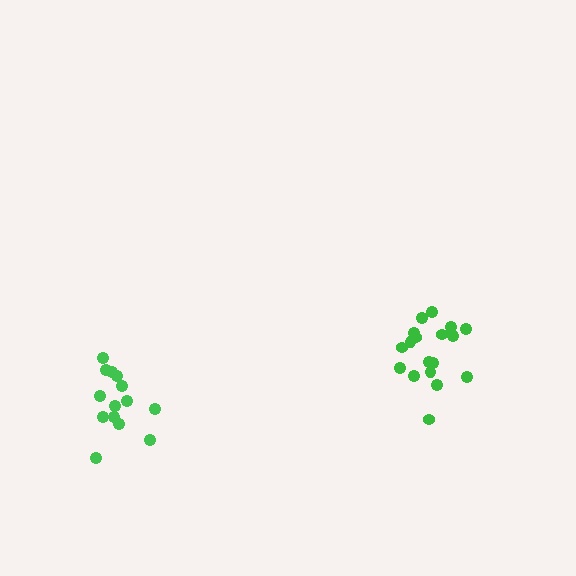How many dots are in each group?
Group 1: 14 dots, Group 2: 18 dots (32 total).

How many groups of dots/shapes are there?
There are 2 groups.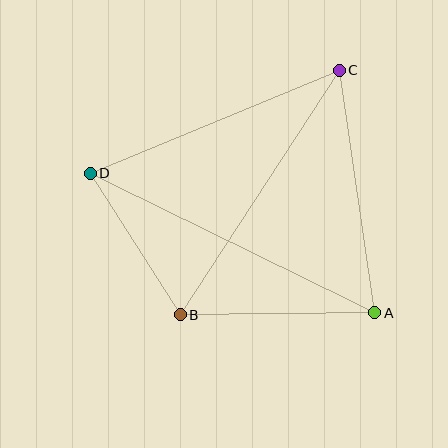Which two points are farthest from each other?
Points A and D are farthest from each other.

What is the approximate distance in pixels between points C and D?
The distance between C and D is approximately 270 pixels.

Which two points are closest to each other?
Points B and D are closest to each other.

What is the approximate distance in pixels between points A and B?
The distance between A and B is approximately 194 pixels.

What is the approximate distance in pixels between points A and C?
The distance between A and C is approximately 245 pixels.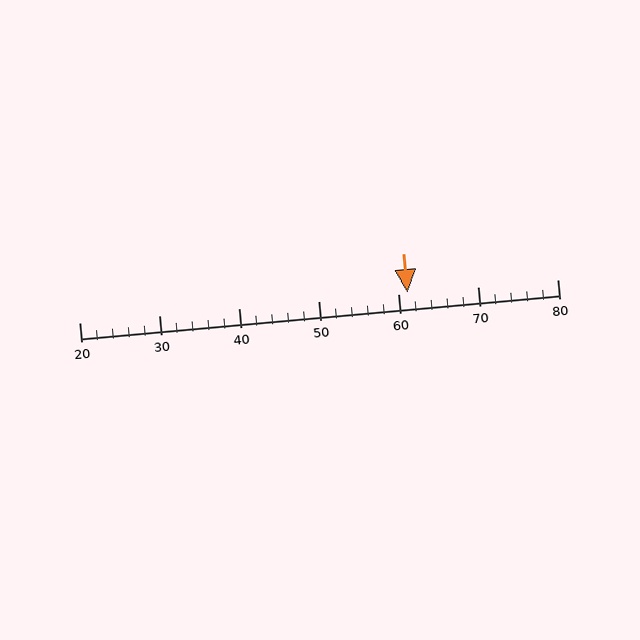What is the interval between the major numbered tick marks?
The major tick marks are spaced 10 units apart.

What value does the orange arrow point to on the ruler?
The orange arrow points to approximately 61.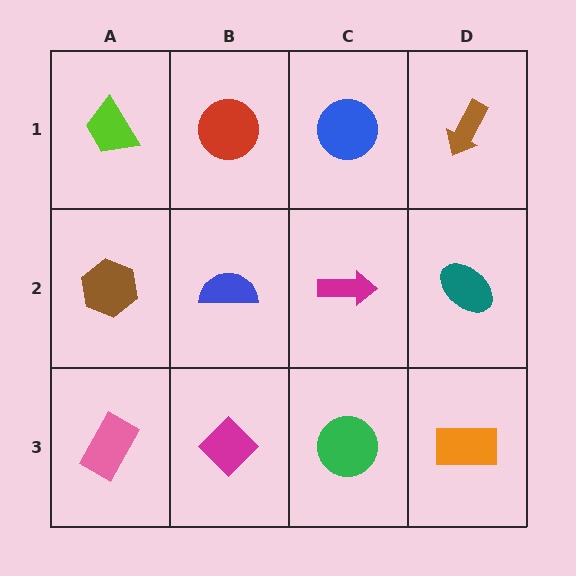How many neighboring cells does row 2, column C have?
4.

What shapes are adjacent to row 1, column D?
A teal ellipse (row 2, column D), a blue circle (row 1, column C).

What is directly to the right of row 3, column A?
A magenta diamond.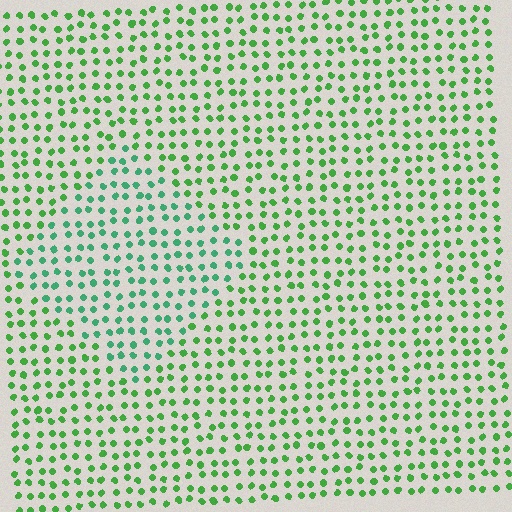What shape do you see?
I see a diamond.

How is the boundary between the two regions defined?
The boundary is defined purely by a slight shift in hue (about 31 degrees). Spacing, size, and orientation are identical on both sides.